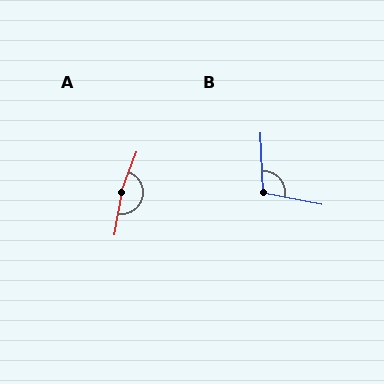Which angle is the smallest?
B, at approximately 104 degrees.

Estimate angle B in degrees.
Approximately 104 degrees.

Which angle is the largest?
A, at approximately 169 degrees.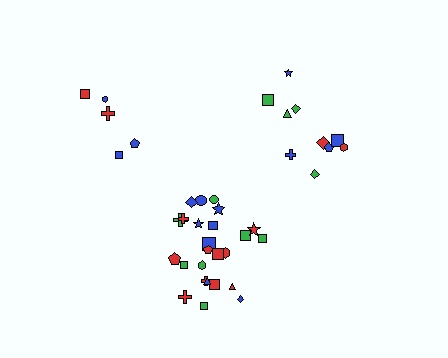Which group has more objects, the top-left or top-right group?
The top-right group.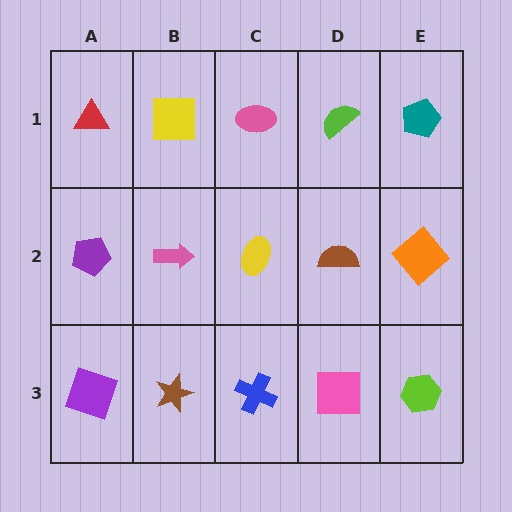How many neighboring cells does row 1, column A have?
2.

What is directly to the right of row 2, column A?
A pink arrow.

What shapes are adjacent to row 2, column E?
A teal pentagon (row 1, column E), a lime hexagon (row 3, column E), a brown semicircle (row 2, column D).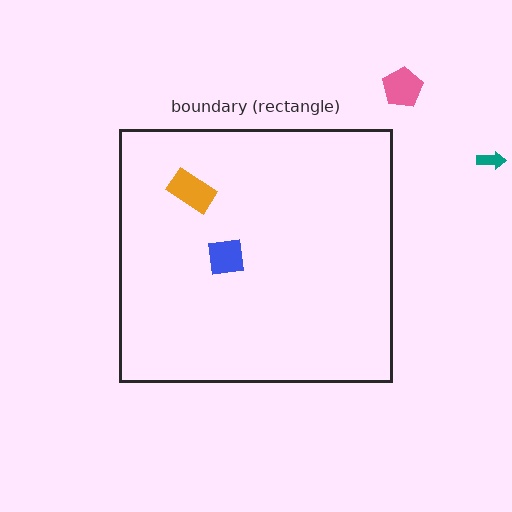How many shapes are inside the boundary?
2 inside, 2 outside.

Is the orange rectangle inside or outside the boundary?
Inside.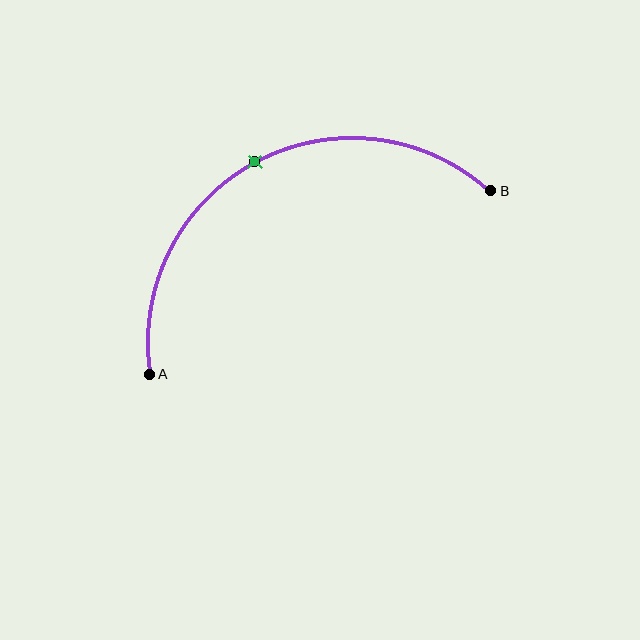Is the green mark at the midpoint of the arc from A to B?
Yes. The green mark lies on the arc at equal arc-length from both A and B — it is the arc midpoint.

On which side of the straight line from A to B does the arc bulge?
The arc bulges above the straight line connecting A and B.